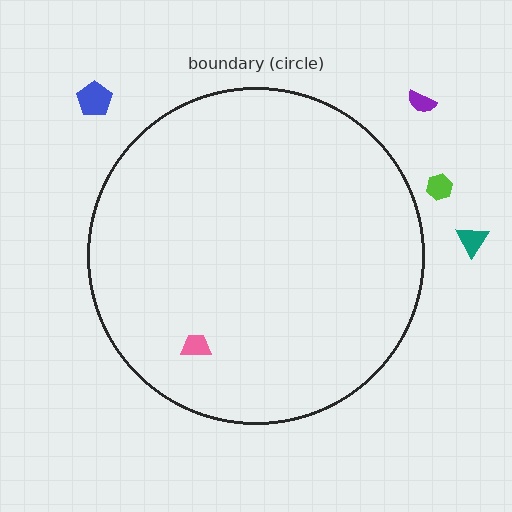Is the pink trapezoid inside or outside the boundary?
Inside.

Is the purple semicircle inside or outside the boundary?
Outside.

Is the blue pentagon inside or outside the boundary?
Outside.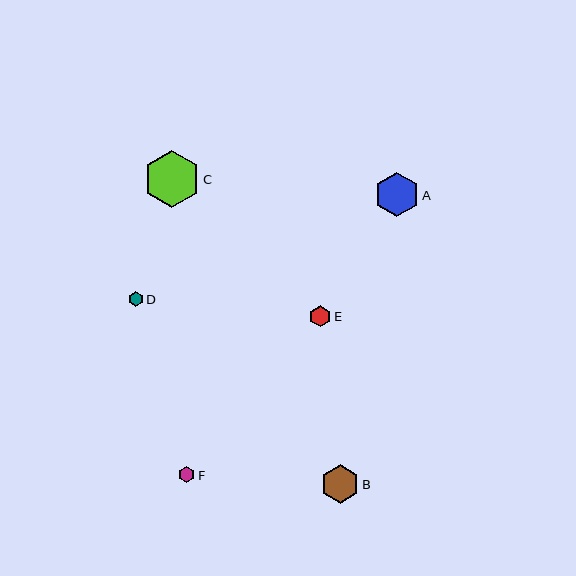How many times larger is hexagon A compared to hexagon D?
Hexagon A is approximately 2.9 times the size of hexagon D.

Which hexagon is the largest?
Hexagon C is the largest with a size of approximately 57 pixels.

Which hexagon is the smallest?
Hexagon D is the smallest with a size of approximately 15 pixels.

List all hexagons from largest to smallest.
From largest to smallest: C, A, B, E, F, D.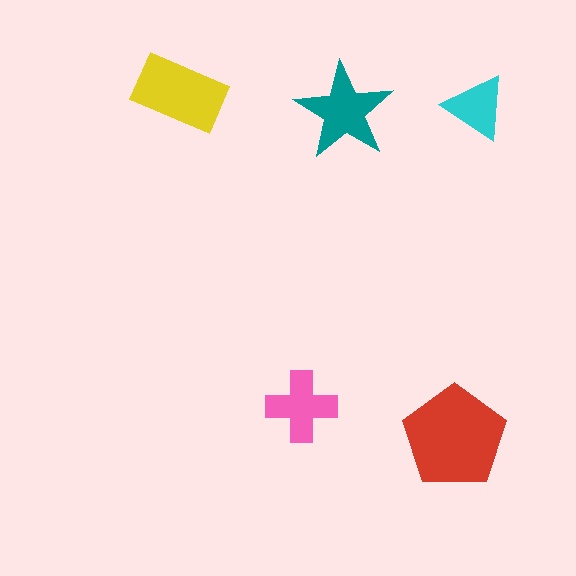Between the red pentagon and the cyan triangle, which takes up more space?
The red pentagon.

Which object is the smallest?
The cyan triangle.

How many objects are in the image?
There are 5 objects in the image.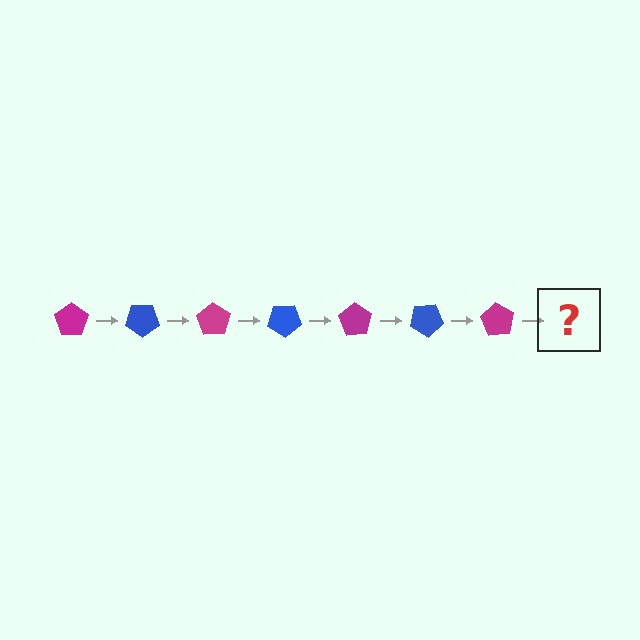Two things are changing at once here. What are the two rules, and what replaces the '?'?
The two rules are that it rotates 35 degrees each step and the color cycles through magenta and blue. The '?' should be a blue pentagon, rotated 245 degrees from the start.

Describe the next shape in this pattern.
It should be a blue pentagon, rotated 245 degrees from the start.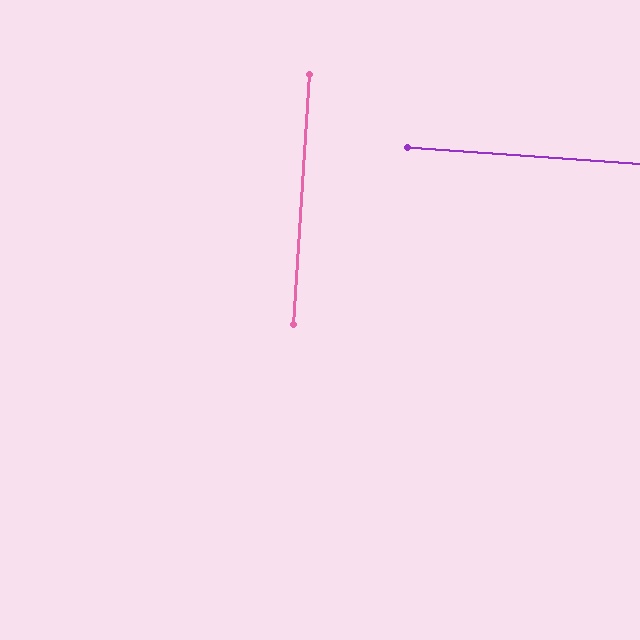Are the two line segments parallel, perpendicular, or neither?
Perpendicular — they meet at approximately 90°.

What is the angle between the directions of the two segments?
Approximately 90 degrees.